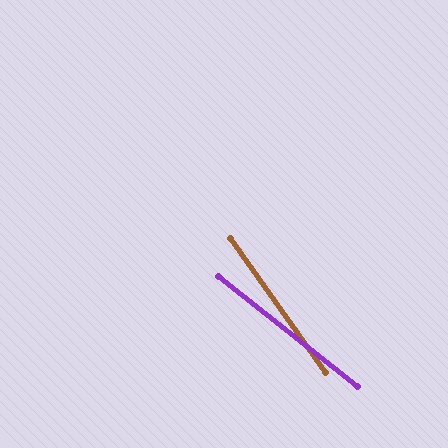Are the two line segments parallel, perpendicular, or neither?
Neither parallel nor perpendicular — they differ by about 16°.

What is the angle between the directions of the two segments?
Approximately 16 degrees.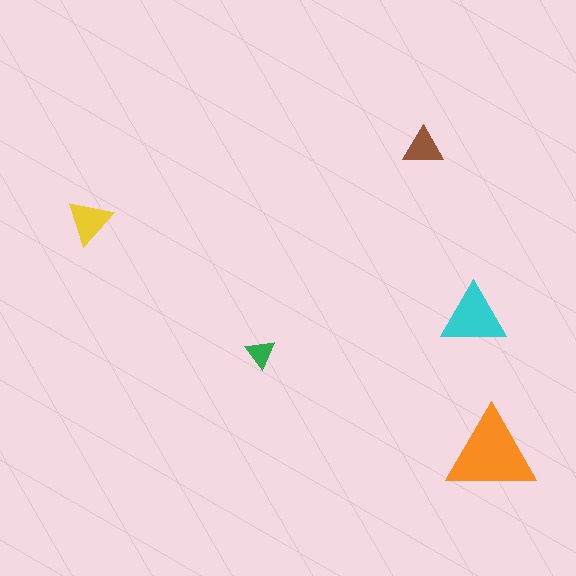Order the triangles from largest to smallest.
the orange one, the cyan one, the yellow one, the brown one, the green one.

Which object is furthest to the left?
The yellow triangle is leftmost.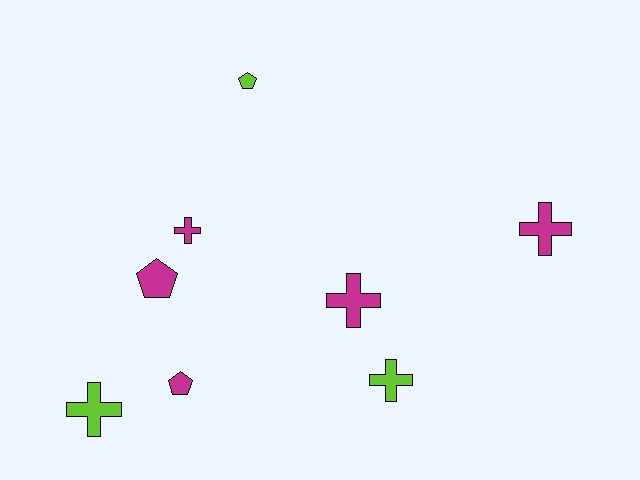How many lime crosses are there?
There are 2 lime crosses.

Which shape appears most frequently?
Cross, with 5 objects.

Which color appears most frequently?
Magenta, with 5 objects.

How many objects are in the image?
There are 8 objects.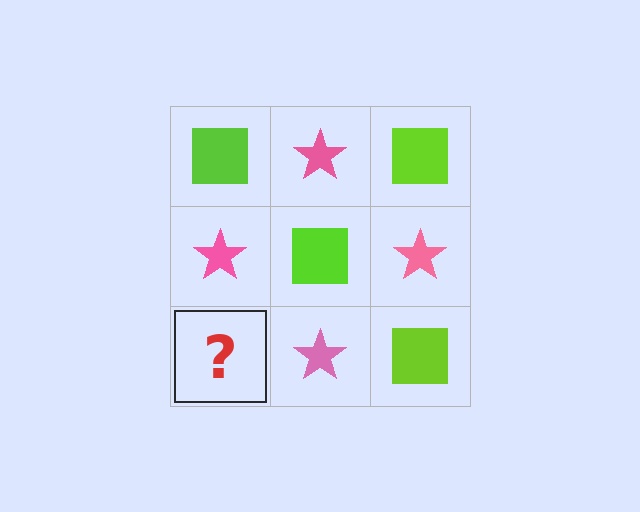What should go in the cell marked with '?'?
The missing cell should contain a lime square.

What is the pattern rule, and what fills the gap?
The rule is that it alternates lime square and pink star in a checkerboard pattern. The gap should be filled with a lime square.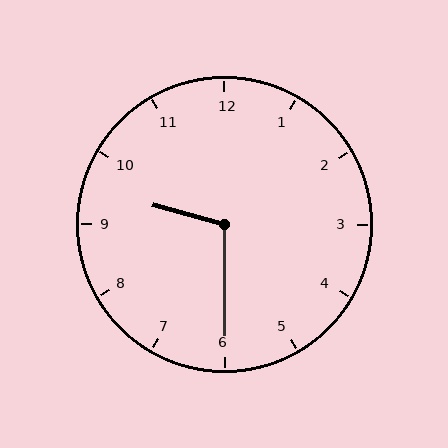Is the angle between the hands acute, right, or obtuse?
It is obtuse.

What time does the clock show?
9:30.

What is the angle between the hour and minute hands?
Approximately 105 degrees.